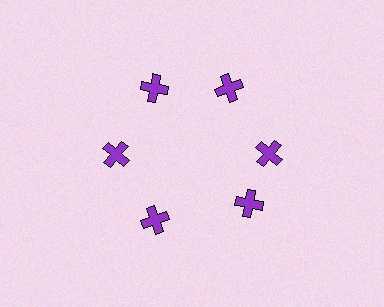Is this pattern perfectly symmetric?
No. The 6 purple crosses are arranged in a ring, but one element near the 5 o'clock position is rotated out of alignment along the ring, breaking the 6-fold rotational symmetry.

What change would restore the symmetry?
The symmetry would be restored by rotating it back into even spacing with its neighbors so that all 6 crosses sit at equal angles and equal distance from the center.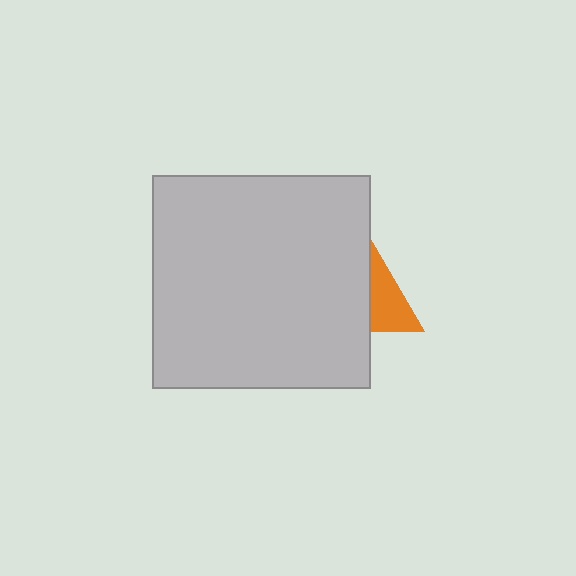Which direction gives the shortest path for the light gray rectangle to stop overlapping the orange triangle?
Moving left gives the shortest separation.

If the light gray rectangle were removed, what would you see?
You would see the complete orange triangle.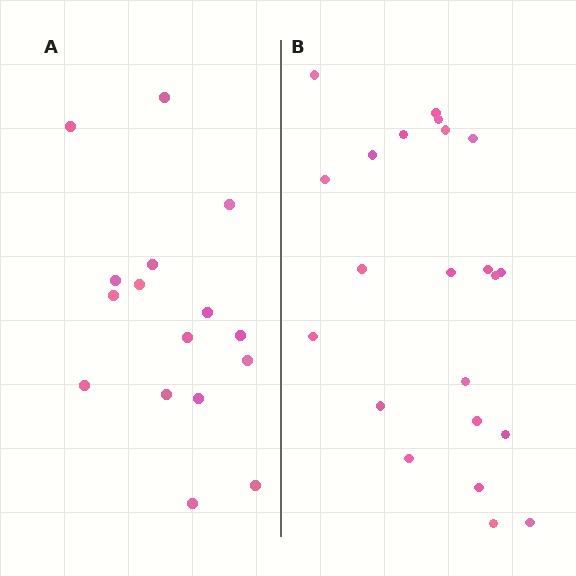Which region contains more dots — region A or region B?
Region B (the right region) has more dots.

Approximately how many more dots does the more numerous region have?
Region B has about 6 more dots than region A.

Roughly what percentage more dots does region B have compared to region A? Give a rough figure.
About 40% more.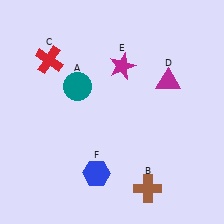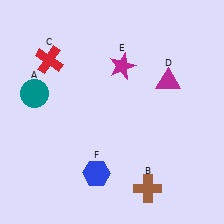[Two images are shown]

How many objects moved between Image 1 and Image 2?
1 object moved between the two images.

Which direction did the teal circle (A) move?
The teal circle (A) moved left.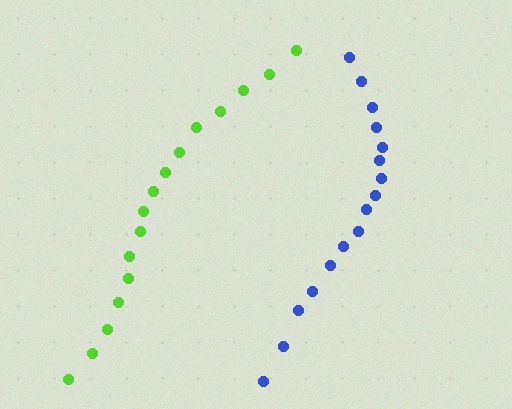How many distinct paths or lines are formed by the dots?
There are 2 distinct paths.